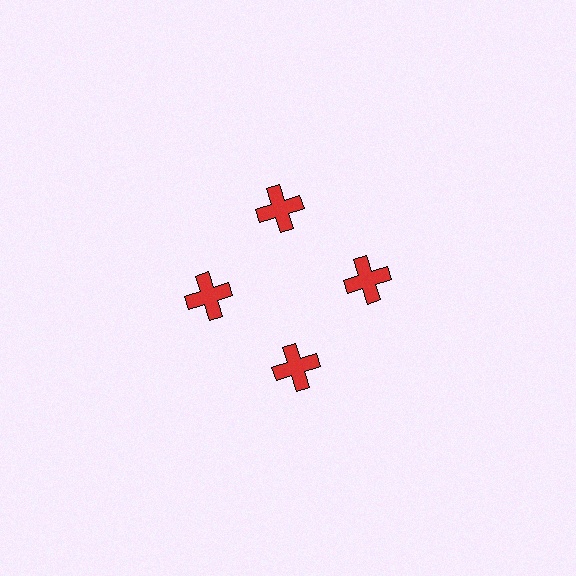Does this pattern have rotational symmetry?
Yes, this pattern has 4-fold rotational symmetry. It looks the same after rotating 90 degrees around the center.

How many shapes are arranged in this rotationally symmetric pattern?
There are 4 shapes, arranged in 4 groups of 1.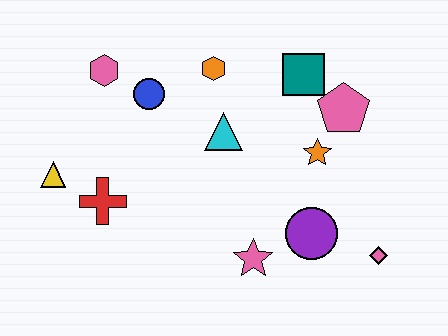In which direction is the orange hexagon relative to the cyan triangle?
The orange hexagon is above the cyan triangle.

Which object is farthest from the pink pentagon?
The yellow triangle is farthest from the pink pentagon.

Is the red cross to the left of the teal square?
Yes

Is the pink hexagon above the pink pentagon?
Yes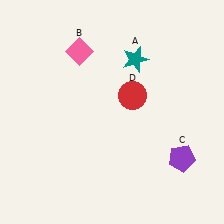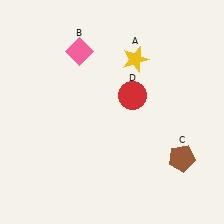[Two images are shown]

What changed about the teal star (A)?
In Image 1, A is teal. In Image 2, it changed to yellow.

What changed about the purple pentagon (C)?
In Image 1, C is purple. In Image 2, it changed to brown.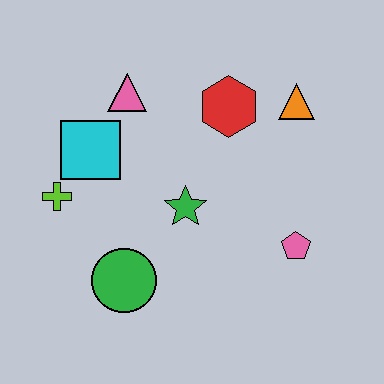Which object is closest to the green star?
The green circle is closest to the green star.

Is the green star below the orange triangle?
Yes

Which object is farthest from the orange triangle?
The lime cross is farthest from the orange triangle.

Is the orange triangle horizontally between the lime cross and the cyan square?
No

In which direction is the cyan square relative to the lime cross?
The cyan square is above the lime cross.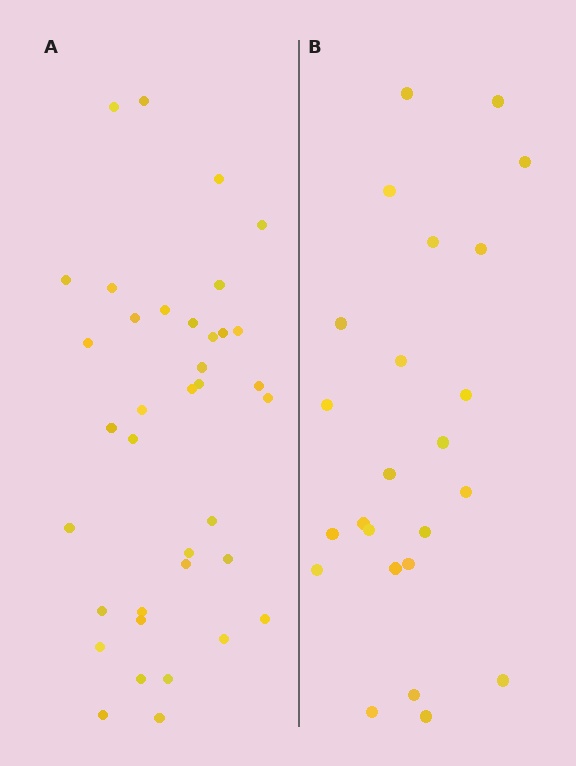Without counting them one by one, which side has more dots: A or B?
Region A (the left region) has more dots.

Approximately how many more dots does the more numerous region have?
Region A has approximately 15 more dots than region B.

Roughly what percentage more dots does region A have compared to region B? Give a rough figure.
About 55% more.